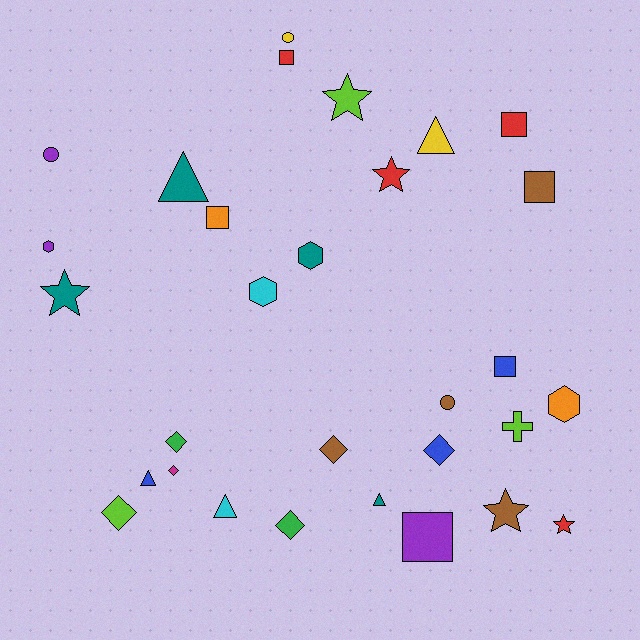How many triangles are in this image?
There are 5 triangles.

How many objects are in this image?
There are 30 objects.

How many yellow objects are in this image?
There are 2 yellow objects.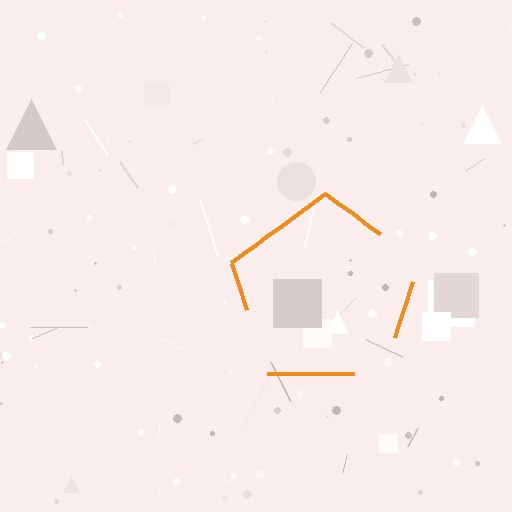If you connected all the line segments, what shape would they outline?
They would outline a pentagon.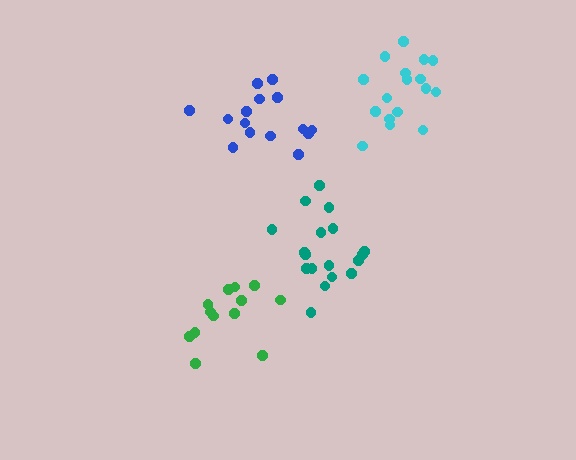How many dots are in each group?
Group 1: 13 dots, Group 2: 17 dots, Group 3: 18 dots, Group 4: 15 dots (63 total).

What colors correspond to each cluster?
The clusters are colored: green, cyan, teal, blue.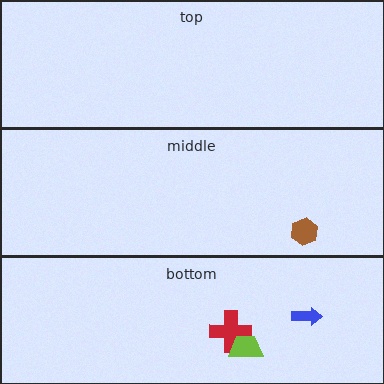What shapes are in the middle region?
The brown hexagon.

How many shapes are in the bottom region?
3.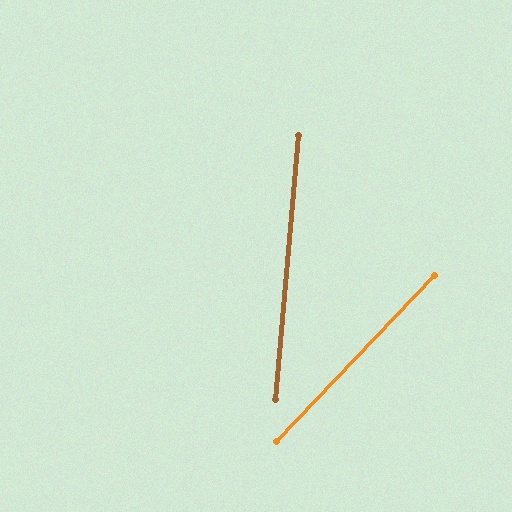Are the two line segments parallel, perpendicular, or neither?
Neither parallel nor perpendicular — they differ by about 39°.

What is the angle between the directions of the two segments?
Approximately 39 degrees.